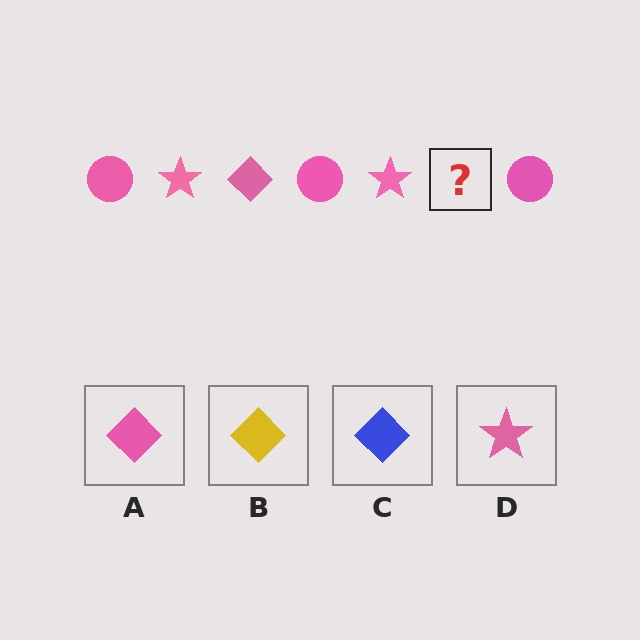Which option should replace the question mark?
Option A.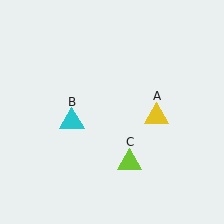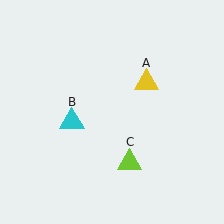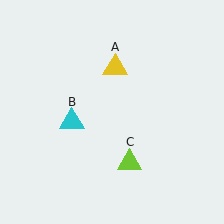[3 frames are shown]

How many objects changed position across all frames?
1 object changed position: yellow triangle (object A).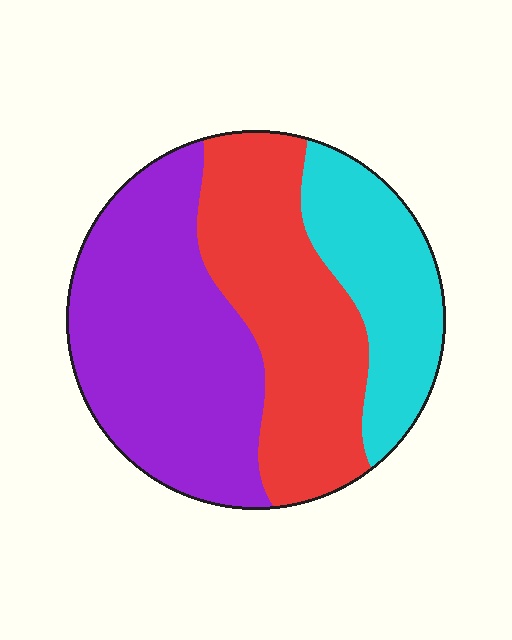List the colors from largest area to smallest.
From largest to smallest: purple, red, cyan.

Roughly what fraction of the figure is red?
Red covers about 35% of the figure.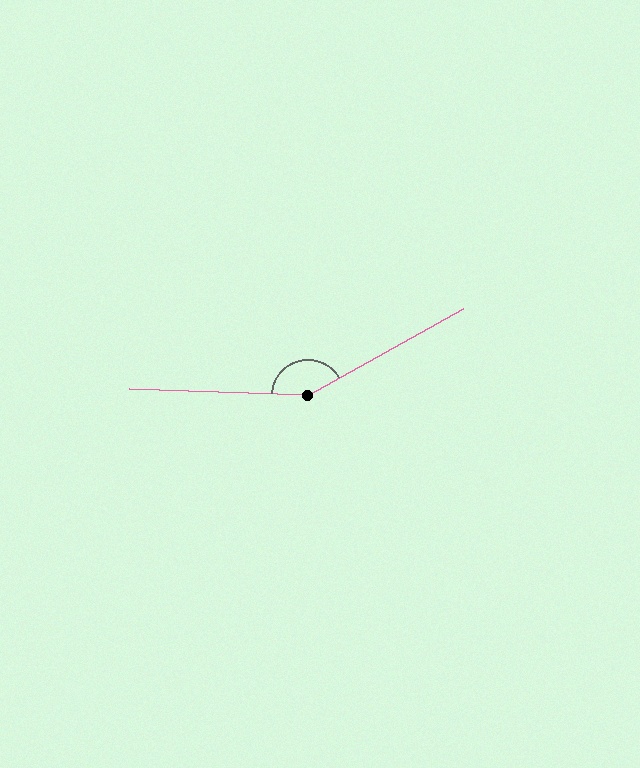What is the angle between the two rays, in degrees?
Approximately 149 degrees.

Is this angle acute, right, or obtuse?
It is obtuse.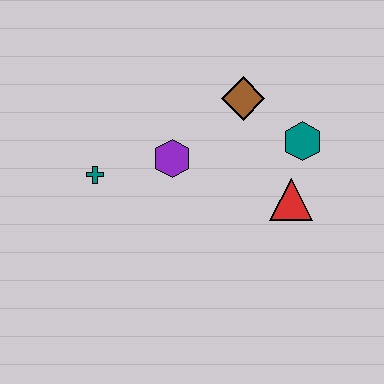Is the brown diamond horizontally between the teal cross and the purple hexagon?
No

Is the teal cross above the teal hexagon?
No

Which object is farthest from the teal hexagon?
The teal cross is farthest from the teal hexagon.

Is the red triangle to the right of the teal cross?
Yes